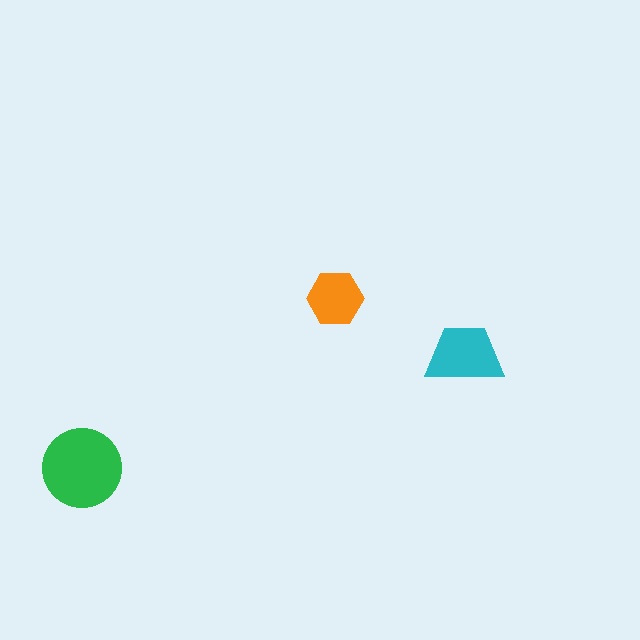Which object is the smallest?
The orange hexagon.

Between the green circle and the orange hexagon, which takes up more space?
The green circle.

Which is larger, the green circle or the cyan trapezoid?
The green circle.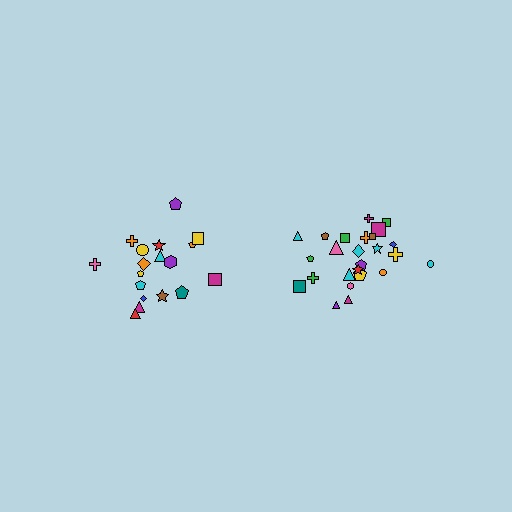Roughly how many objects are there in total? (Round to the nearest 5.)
Roughly 45 objects in total.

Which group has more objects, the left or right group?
The right group.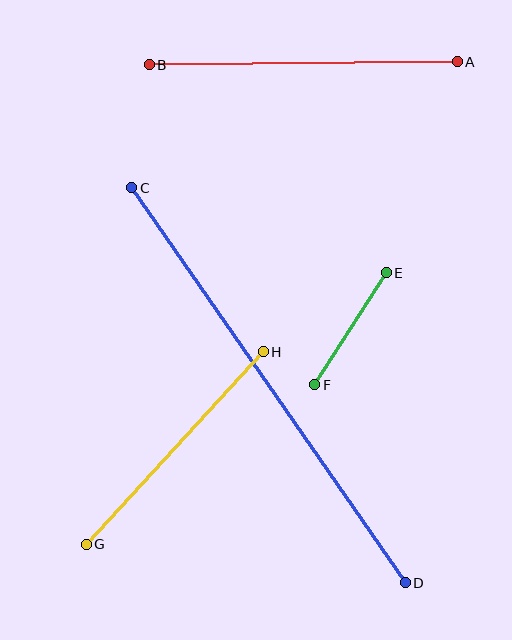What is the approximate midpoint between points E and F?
The midpoint is at approximately (350, 329) pixels.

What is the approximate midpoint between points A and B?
The midpoint is at approximately (303, 63) pixels.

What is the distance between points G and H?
The distance is approximately 262 pixels.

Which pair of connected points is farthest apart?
Points C and D are farthest apart.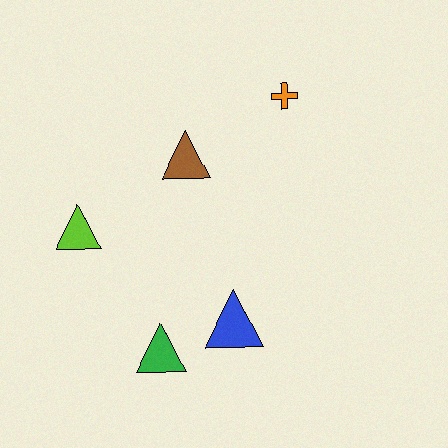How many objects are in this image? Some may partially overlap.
There are 5 objects.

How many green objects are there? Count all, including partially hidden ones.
There is 1 green object.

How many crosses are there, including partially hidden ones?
There is 1 cross.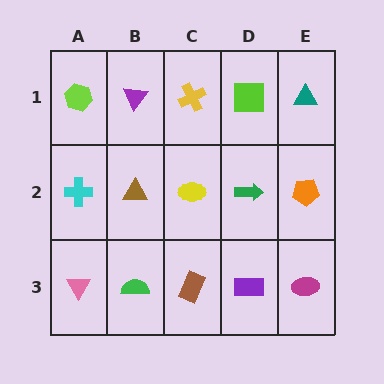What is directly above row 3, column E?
An orange pentagon.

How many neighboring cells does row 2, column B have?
4.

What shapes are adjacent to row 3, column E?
An orange pentagon (row 2, column E), a purple rectangle (row 3, column D).